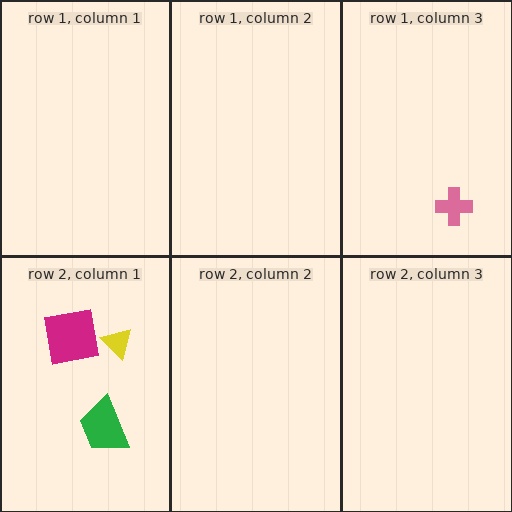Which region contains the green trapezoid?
The row 2, column 1 region.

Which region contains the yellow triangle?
The row 2, column 1 region.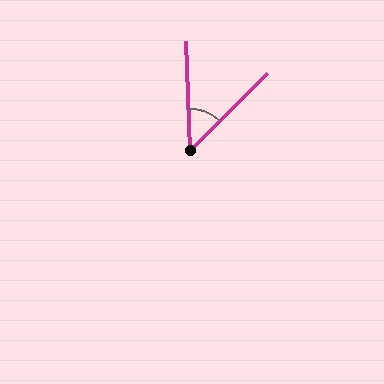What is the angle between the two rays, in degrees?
Approximately 47 degrees.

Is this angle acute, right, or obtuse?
It is acute.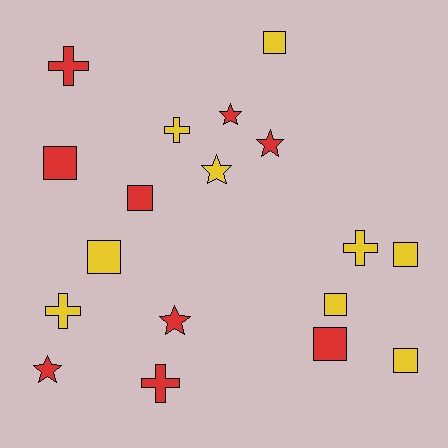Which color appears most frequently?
Red, with 9 objects.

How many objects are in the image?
There are 18 objects.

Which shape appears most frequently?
Square, with 8 objects.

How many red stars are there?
There are 4 red stars.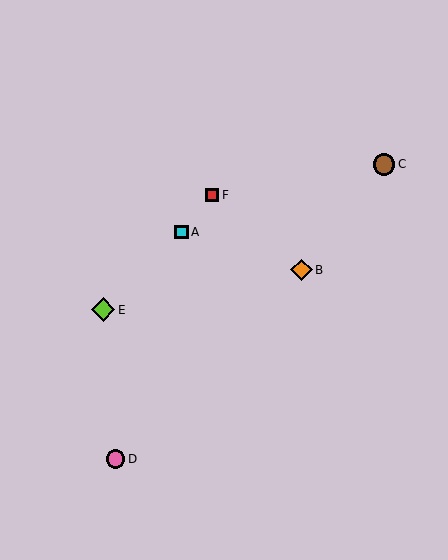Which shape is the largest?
The lime diamond (labeled E) is the largest.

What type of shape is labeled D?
Shape D is a pink circle.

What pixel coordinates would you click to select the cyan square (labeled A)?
Click at (181, 232) to select the cyan square A.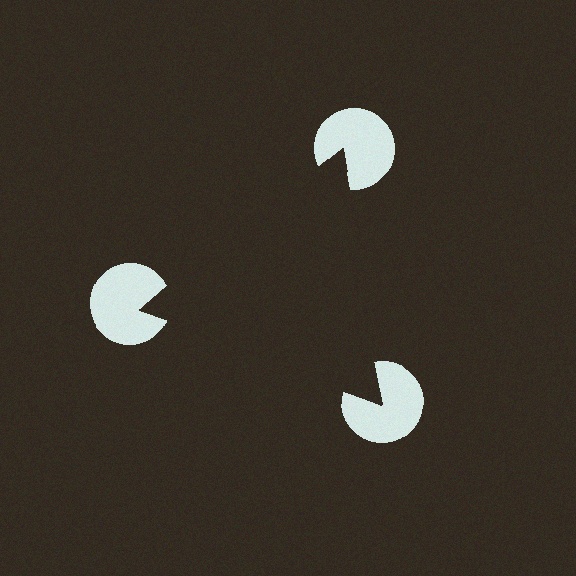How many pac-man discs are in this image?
There are 3 — one at each vertex of the illusory triangle.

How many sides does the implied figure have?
3 sides.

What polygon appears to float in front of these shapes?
An illusory triangle — its edges are inferred from the aligned wedge cuts in the pac-man discs, not physically drawn.